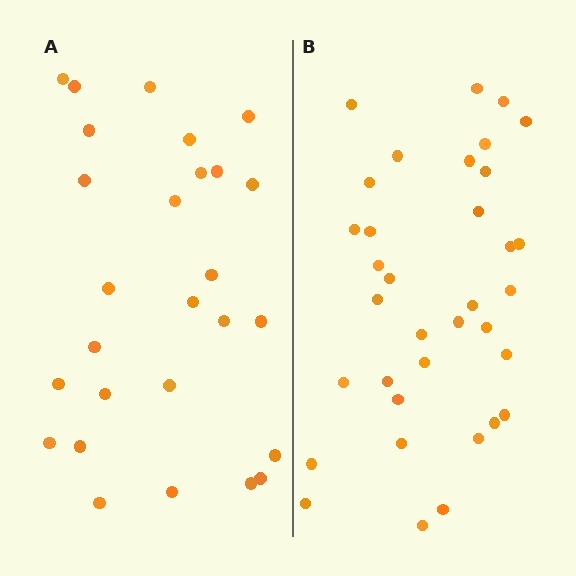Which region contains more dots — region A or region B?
Region B (the right region) has more dots.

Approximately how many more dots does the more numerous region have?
Region B has roughly 8 or so more dots than region A.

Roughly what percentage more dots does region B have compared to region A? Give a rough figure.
About 30% more.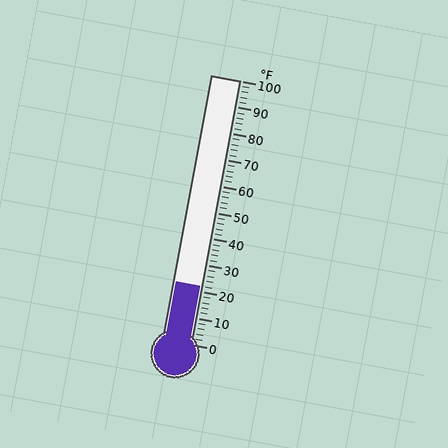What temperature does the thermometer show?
The thermometer shows approximately 22°F.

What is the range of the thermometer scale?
The thermometer scale ranges from 0°F to 100°F.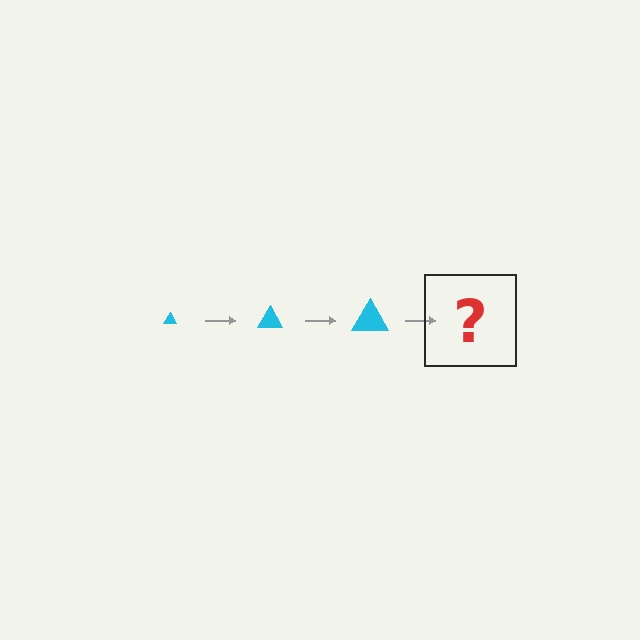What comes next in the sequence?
The next element should be a cyan triangle, larger than the previous one.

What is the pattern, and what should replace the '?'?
The pattern is that the triangle gets progressively larger each step. The '?' should be a cyan triangle, larger than the previous one.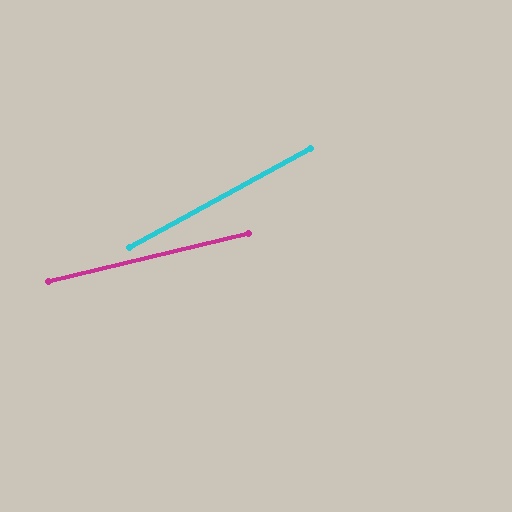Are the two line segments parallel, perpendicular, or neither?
Neither parallel nor perpendicular — they differ by about 15°.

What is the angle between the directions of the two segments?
Approximately 15 degrees.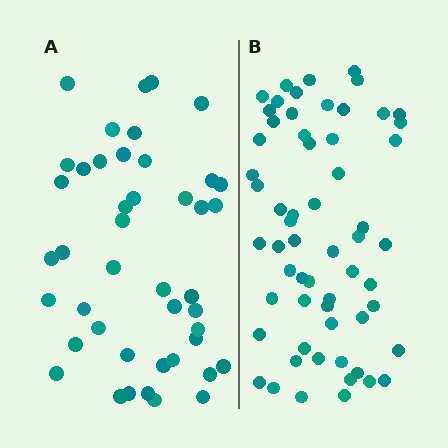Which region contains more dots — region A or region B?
Region B (the right region) has more dots.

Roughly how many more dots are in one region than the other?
Region B has approximately 15 more dots than region A.